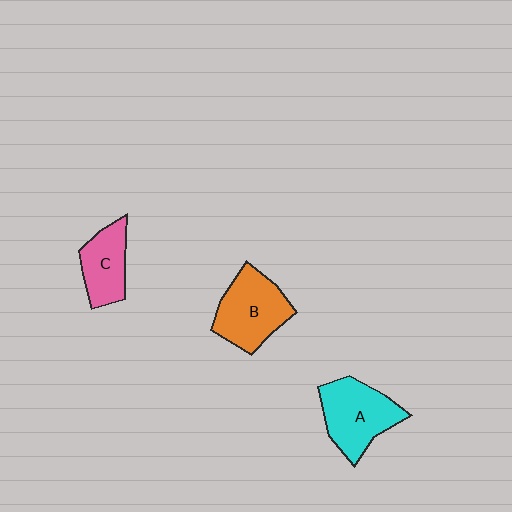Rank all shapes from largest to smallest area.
From largest to smallest: A (cyan), B (orange), C (pink).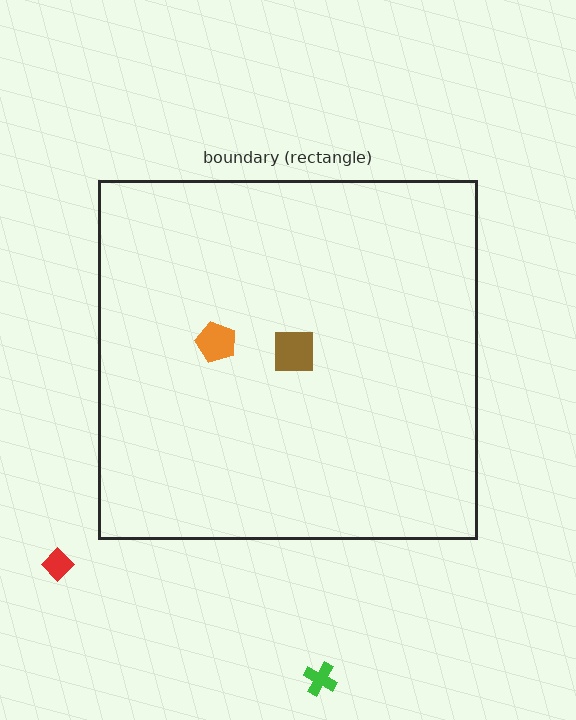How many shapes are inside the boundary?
2 inside, 2 outside.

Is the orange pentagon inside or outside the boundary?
Inside.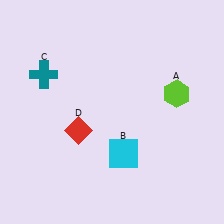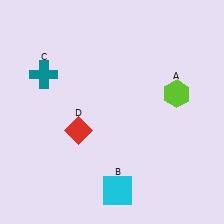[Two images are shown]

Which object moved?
The cyan square (B) moved down.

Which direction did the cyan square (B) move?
The cyan square (B) moved down.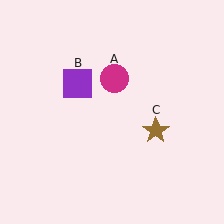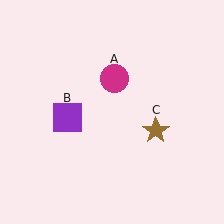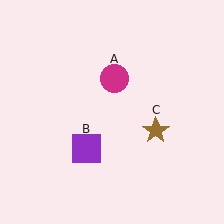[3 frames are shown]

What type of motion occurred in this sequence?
The purple square (object B) rotated counterclockwise around the center of the scene.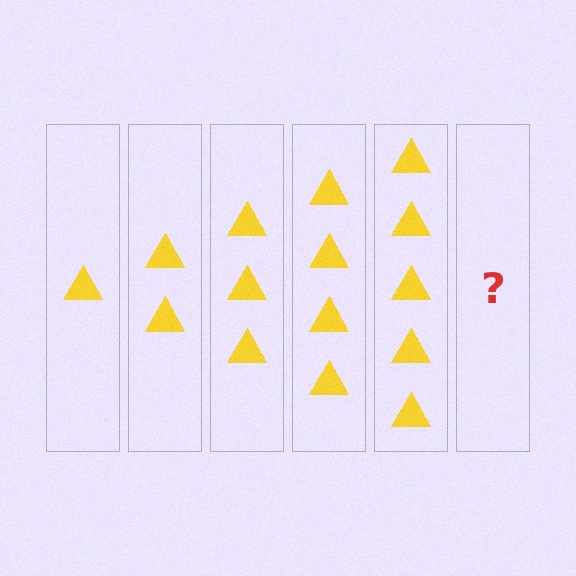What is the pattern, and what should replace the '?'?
The pattern is that each step adds one more triangle. The '?' should be 6 triangles.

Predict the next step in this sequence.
The next step is 6 triangles.